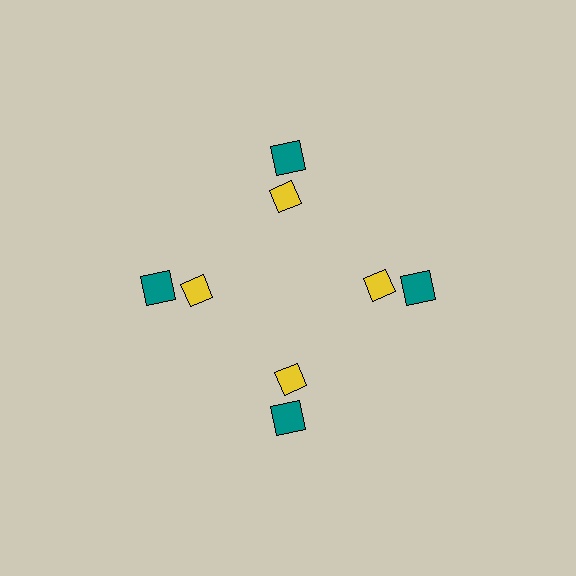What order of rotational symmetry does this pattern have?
This pattern has 4-fold rotational symmetry.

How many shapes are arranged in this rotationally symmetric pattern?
There are 8 shapes, arranged in 4 groups of 2.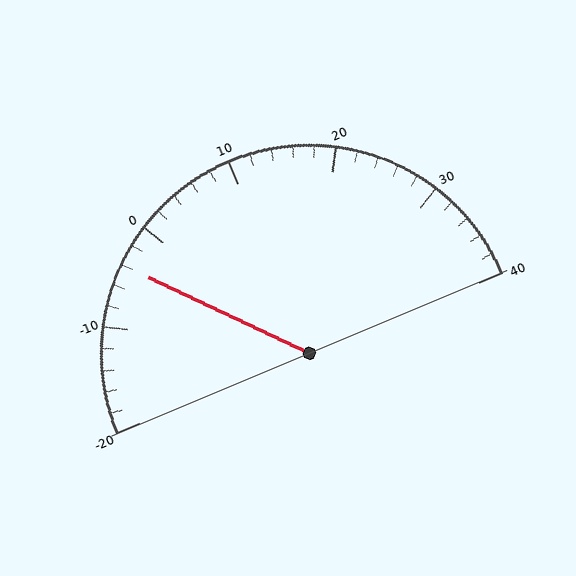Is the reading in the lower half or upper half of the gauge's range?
The reading is in the lower half of the range (-20 to 40).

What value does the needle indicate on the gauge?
The needle indicates approximately -4.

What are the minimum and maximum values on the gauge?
The gauge ranges from -20 to 40.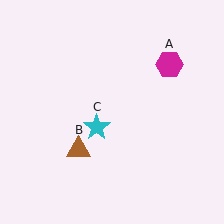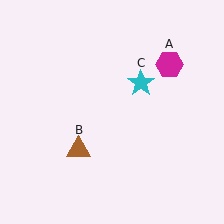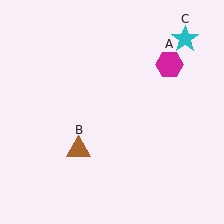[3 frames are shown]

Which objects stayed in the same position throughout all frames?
Magenta hexagon (object A) and brown triangle (object B) remained stationary.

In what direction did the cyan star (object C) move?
The cyan star (object C) moved up and to the right.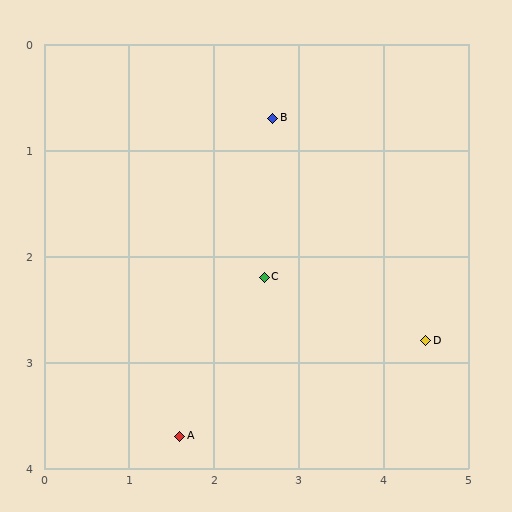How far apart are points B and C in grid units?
Points B and C are about 1.5 grid units apart.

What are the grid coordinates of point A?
Point A is at approximately (1.6, 3.7).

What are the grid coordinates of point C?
Point C is at approximately (2.6, 2.2).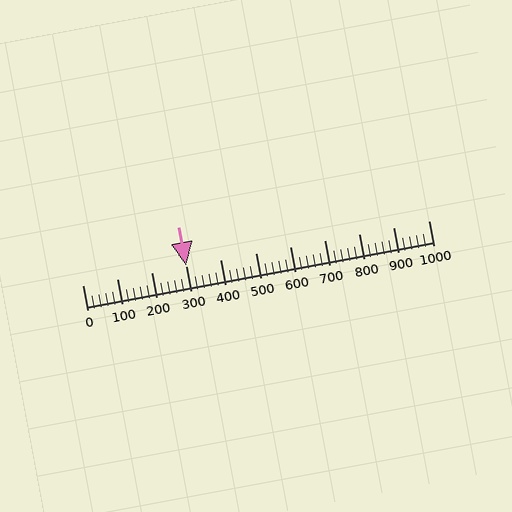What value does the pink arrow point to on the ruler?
The pink arrow points to approximately 299.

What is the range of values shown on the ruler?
The ruler shows values from 0 to 1000.